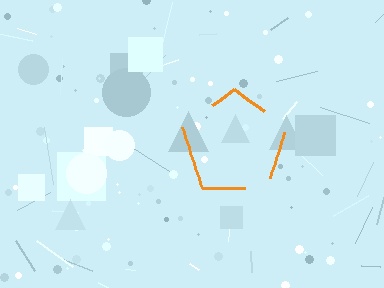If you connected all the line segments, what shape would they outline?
They would outline a pentagon.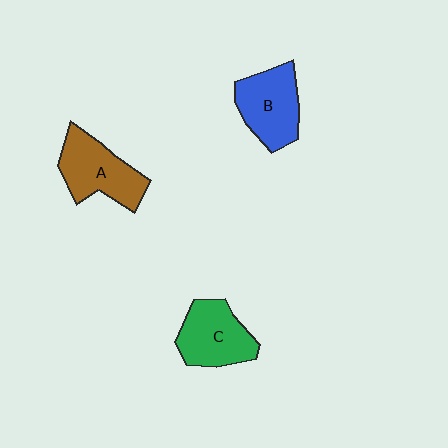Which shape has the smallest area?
Shape C (green).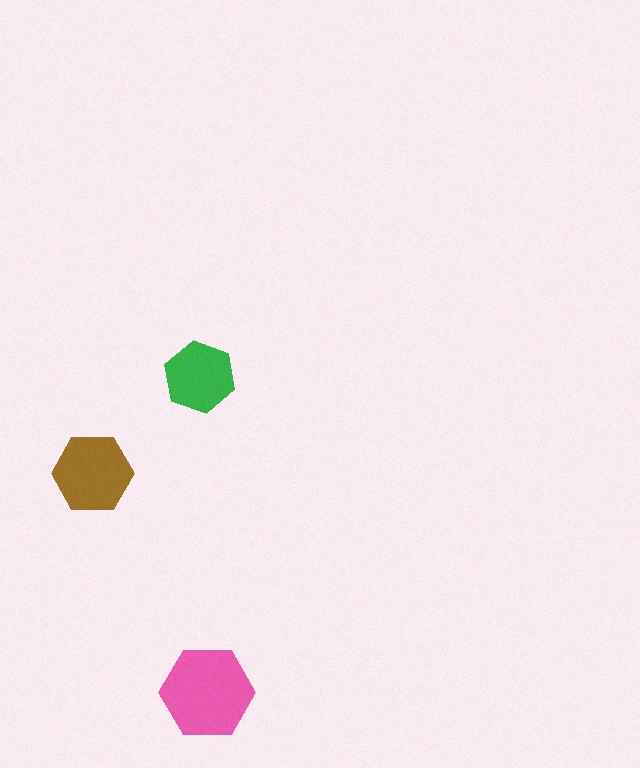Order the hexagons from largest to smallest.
the pink one, the brown one, the green one.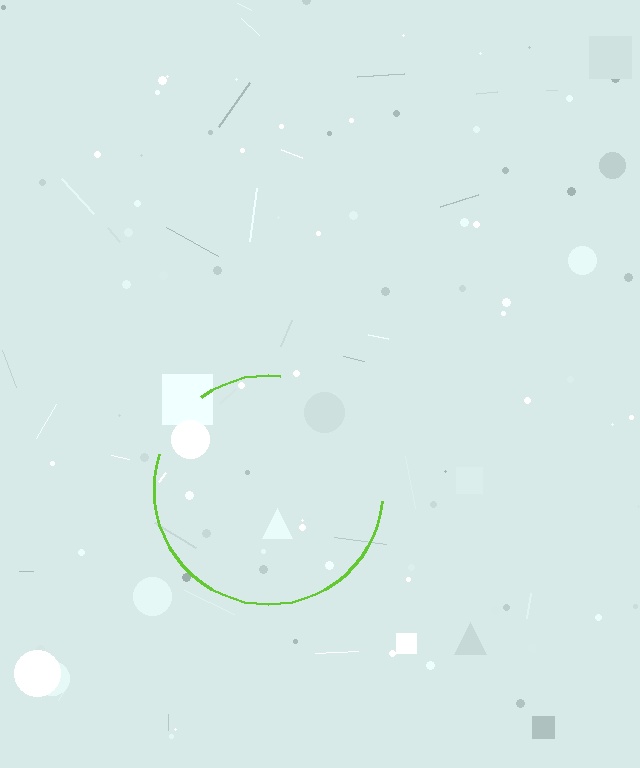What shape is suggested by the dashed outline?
The dashed outline suggests a circle.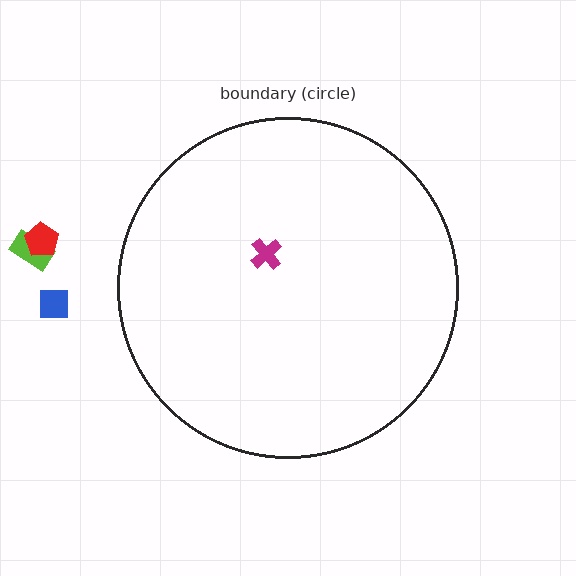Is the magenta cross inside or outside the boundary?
Inside.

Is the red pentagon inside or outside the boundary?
Outside.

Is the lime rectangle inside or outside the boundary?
Outside.